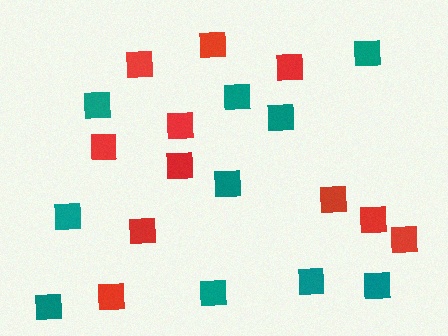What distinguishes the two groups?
There are 2 groups: one group of red squares (11) and one group of teal squares (10).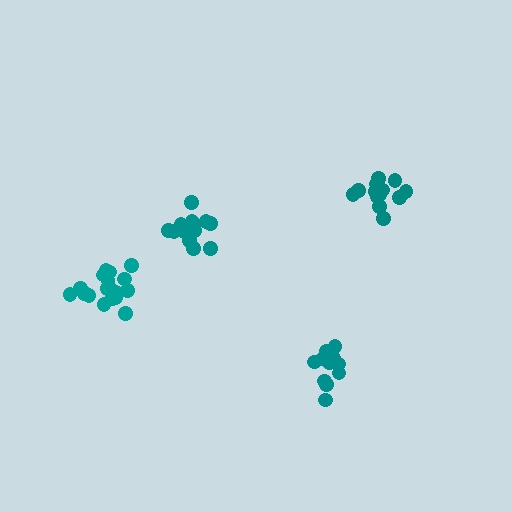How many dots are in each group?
Group 1: 13 dots, Group 2: 13 dots, Group 3: 14 dots, Group 4: 18 dots (58 total).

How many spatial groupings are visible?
There are 4 spatial groupings.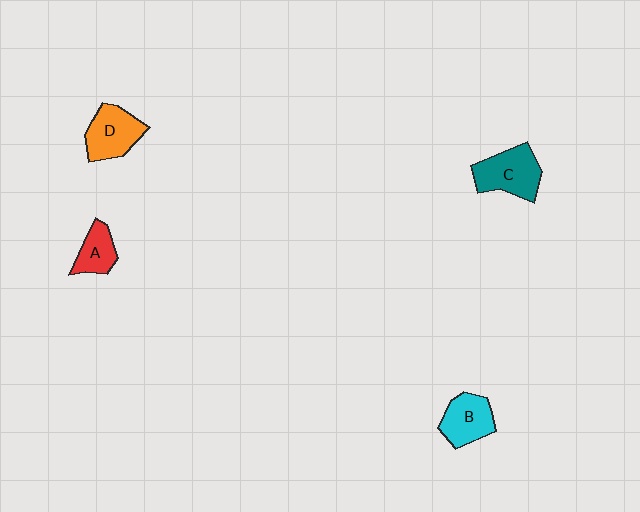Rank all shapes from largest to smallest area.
From largest to smallest: C (teal), D (orange), B (cyan), A (red).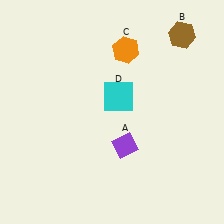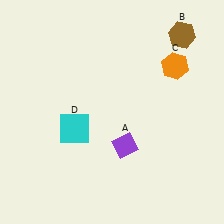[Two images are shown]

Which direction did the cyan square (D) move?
The cyan square (D) moved left.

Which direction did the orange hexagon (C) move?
The orange hexagon (C) moved right.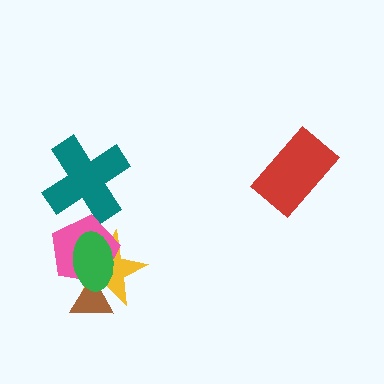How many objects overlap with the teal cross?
1 object overlaps with the teal cross.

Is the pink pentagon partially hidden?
Yes, it is partially covered by another shape.